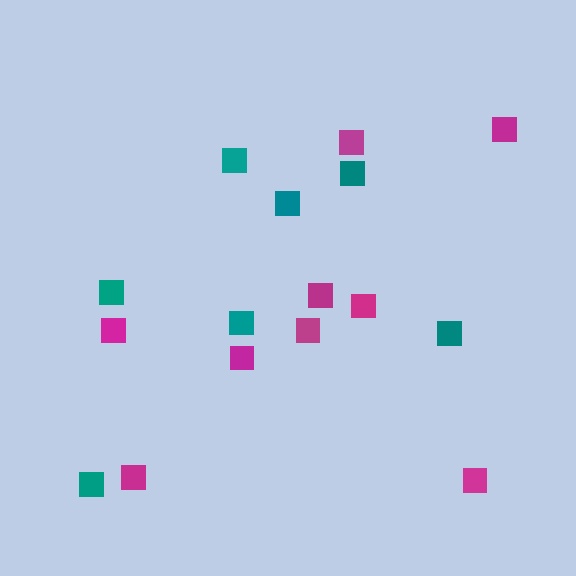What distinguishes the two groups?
There are 2 groups: one group of teal squares (7) and one group of magenta squares (9).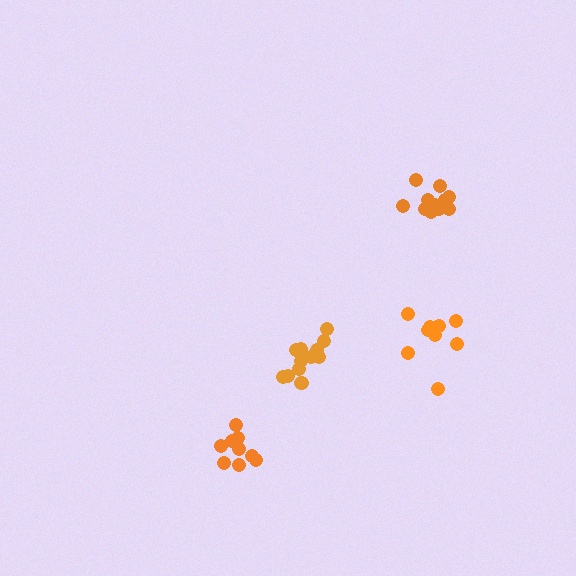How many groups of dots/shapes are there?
There are 4 groups.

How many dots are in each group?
Group 1: 11 dots, Group 2: 12 dots, Group 3: 9 dots, Group 4: 9 dots (41 total).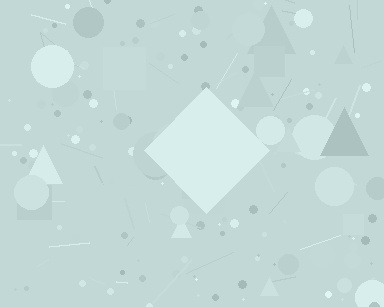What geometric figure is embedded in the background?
A diamond is embedded in the background.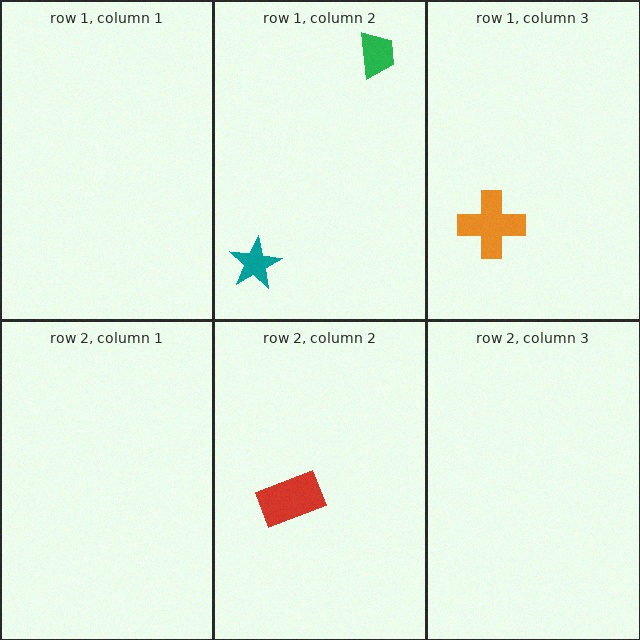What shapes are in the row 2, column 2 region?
The red rectangle.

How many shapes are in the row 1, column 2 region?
2.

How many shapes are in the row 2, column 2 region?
1.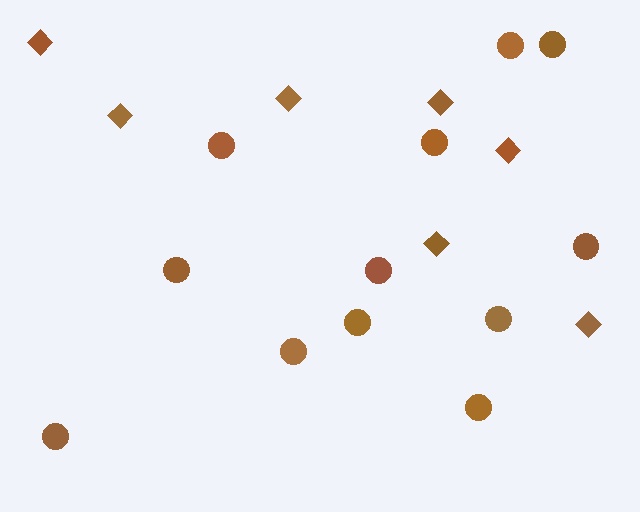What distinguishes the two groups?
There are 2 groups: one group of diamonds (7) and one group of circles (12).